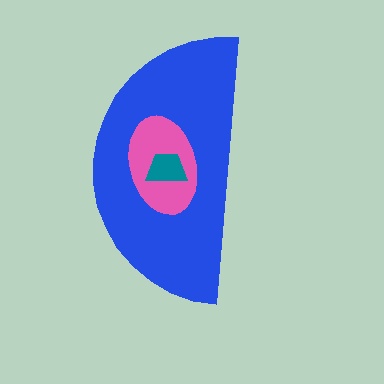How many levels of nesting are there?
3.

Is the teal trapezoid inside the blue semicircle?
Yes.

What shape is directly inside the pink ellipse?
The teal trapezoid.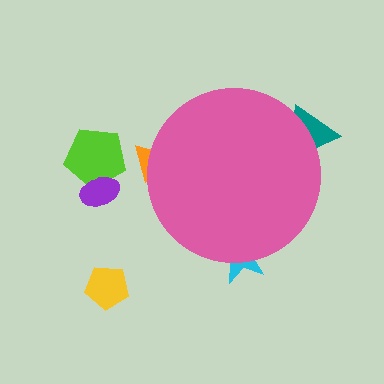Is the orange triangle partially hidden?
Yes, the orange triangle is partially hidden behind the pink circle.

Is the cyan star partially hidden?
Yes, the cyan star is partially hidden behind the pink circle.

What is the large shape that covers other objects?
A pink circle.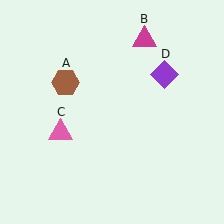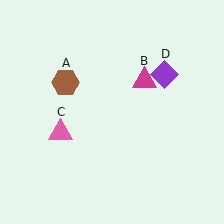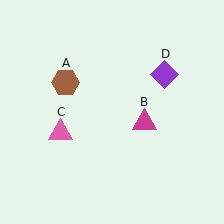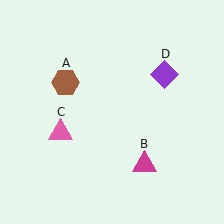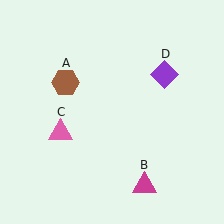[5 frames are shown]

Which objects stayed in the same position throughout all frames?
Brown hexagon (object A) and pink triangle (object C) and purple diamond (object D) remained stationary.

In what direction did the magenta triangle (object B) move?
The magenta triangle (object B) moved down.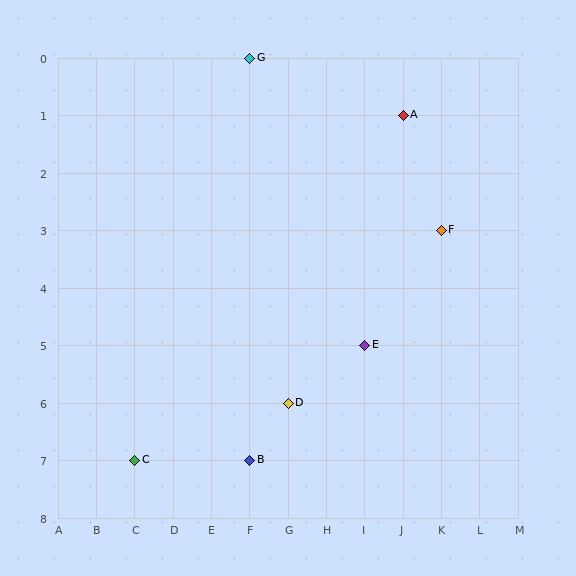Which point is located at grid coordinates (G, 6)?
Point D is at (G, 6).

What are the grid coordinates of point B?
Point B is at grid coordinates (F, 7).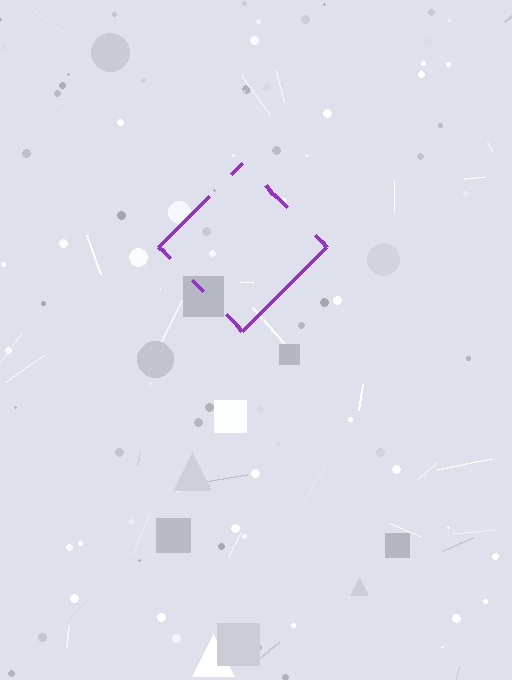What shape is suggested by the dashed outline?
The dashed outline suggests a diamond.